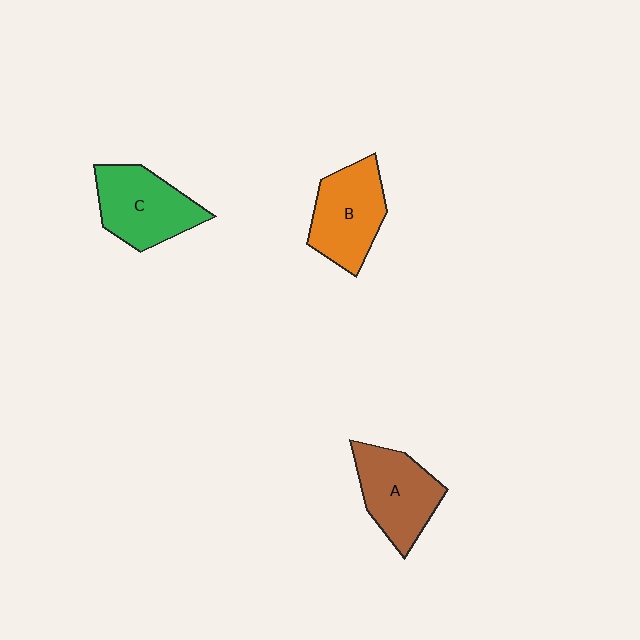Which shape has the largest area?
Shape C (green).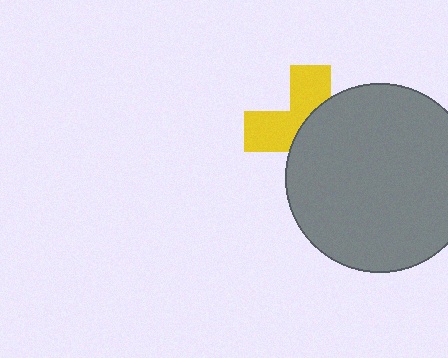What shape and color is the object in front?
The object in front is a gray circle.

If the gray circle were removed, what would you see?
You would see the complete yellow cross.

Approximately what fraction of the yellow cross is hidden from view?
Roughly 57% of the yellow cross is hidden behind the gray circle.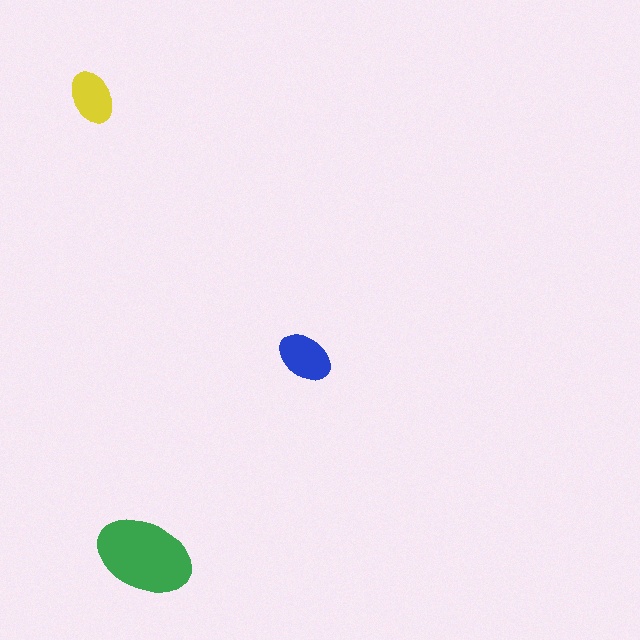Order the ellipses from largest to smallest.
the green one, the blue one, the yellow one.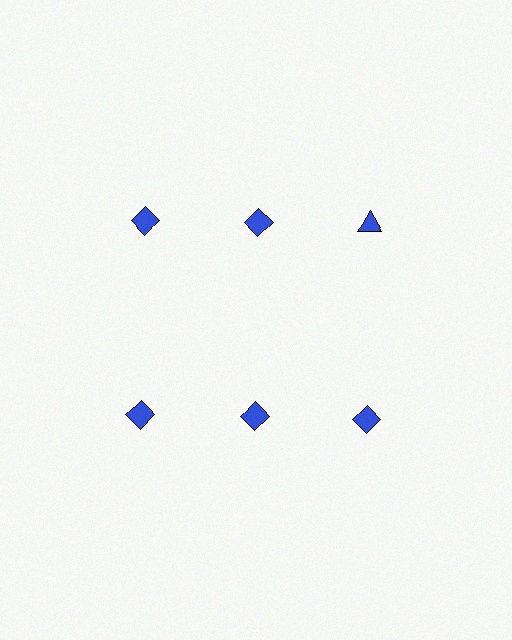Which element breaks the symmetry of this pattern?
The blue triangle in the top row, center column breaks the symmetry. All other shapes are blue diamonds.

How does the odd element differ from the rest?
It has a different shape: triangle instead of diamond.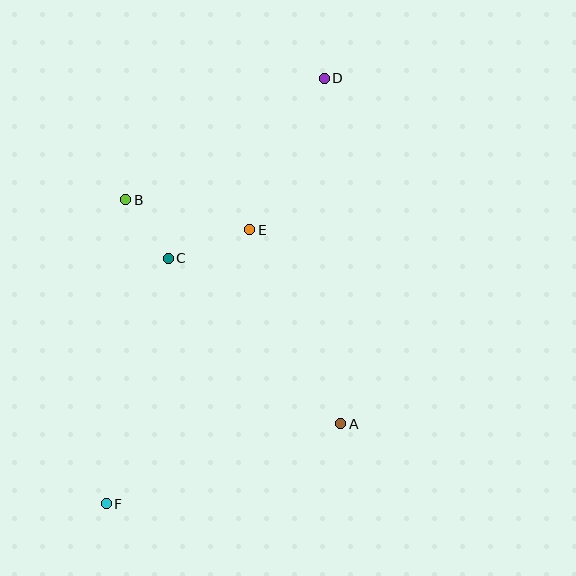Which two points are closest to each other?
Points B and C are closest to each other.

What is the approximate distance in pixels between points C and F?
The distance between C and F is approximately 253 pixels.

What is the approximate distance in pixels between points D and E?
The distance between D and E is approximately 169 pixels.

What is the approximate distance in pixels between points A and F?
The distance between A and F is approximately 248 pixels.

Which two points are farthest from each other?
Points D and F are farthest from each other.